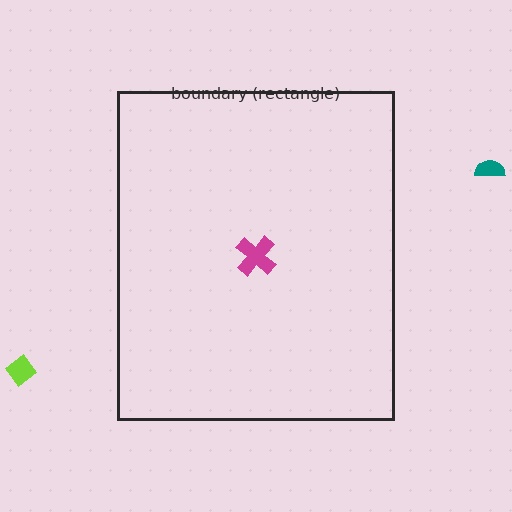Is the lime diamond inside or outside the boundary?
Outside.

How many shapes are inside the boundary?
1 inside, 2 outside.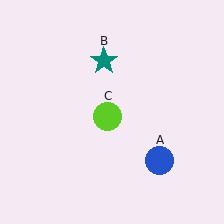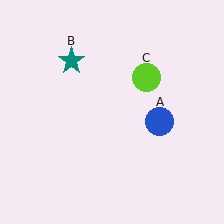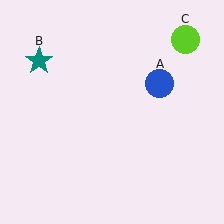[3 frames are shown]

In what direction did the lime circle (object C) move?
The lime circle (object C) moved up and to the right.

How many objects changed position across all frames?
3 objects changed position: blue circle (object A), teal star (object B), lime circle (object C).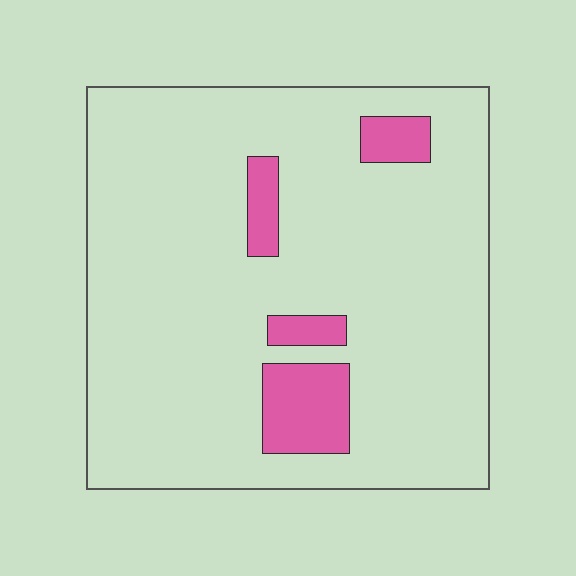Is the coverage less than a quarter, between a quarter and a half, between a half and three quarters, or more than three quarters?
Less than a quarter.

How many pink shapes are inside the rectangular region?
4.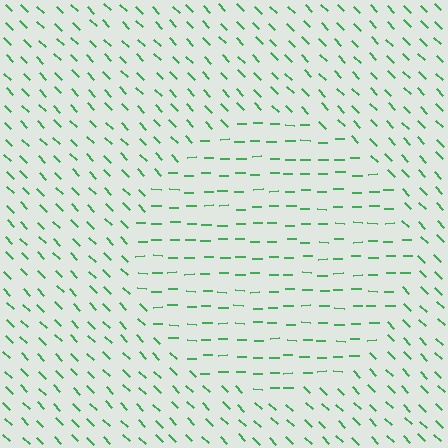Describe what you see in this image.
The image is filled with small green line segments. A circle region in the image has lines oriented differently from the surrounding lines, creating a visible texture boundary.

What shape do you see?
I see a circle.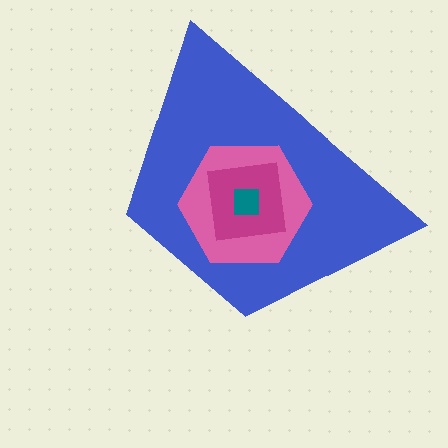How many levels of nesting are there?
4.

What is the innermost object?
The teal square.